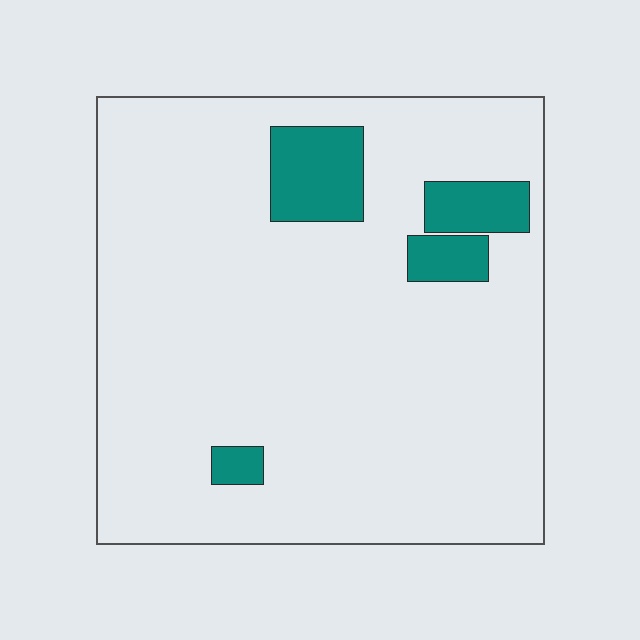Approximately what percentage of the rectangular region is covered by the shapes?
Approximately 10%.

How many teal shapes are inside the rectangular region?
4.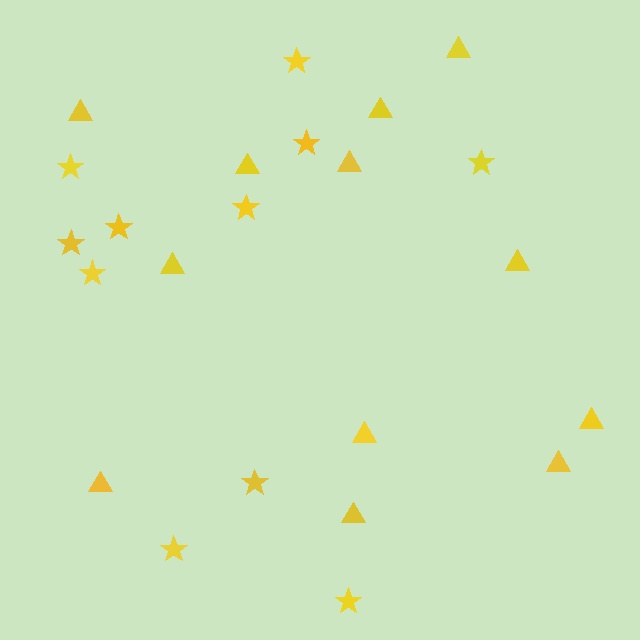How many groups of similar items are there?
There are 2 groups: one group of stars (11) and one group of triangles (12).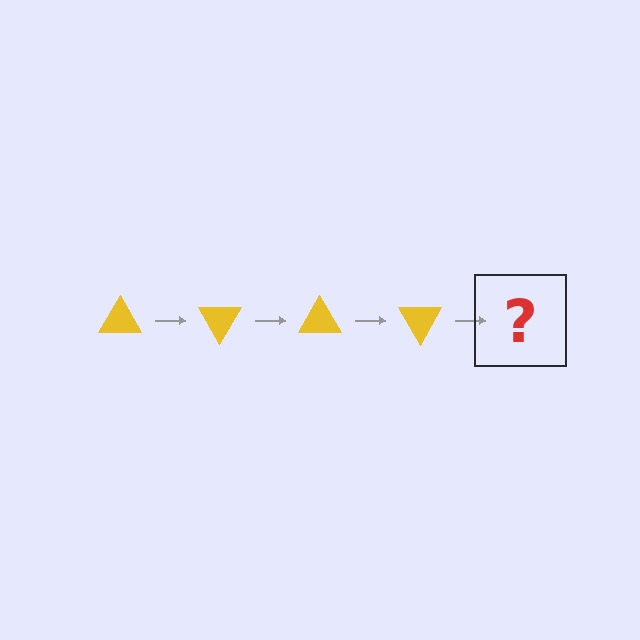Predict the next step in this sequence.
The next step is a yellow triangle rotated 240 degrees.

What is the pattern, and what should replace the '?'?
The pattern is that the triangle rotates 60 degrees each step. The '?' should be a yellow triangle rotated 240 degrees.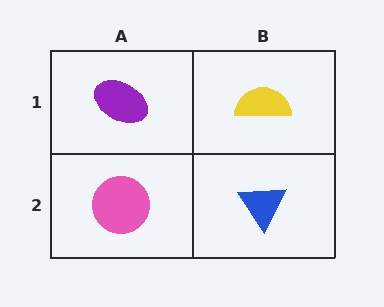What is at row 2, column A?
A pink circle.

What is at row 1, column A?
A purple ellipse.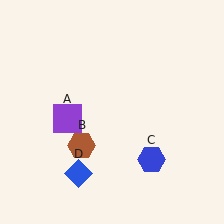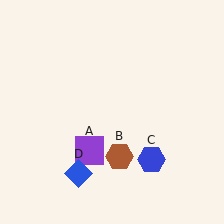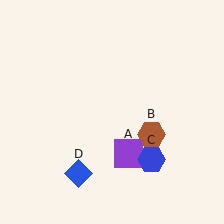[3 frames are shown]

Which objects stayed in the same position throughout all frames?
Blue hexagon (object C) and blue diamond (object D) remained stationary.